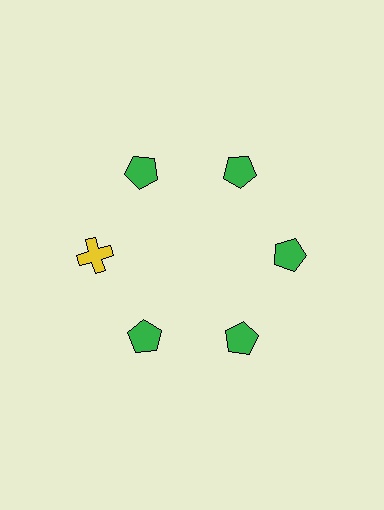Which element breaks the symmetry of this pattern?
The yellow cross at roughly the 9 o'clock position breaks the symmetry. All other shapes are green pentagons.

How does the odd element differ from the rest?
It differs in both color (yellow instead of green) and shape (cross instead of pentagon).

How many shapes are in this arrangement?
There are 6 shapes arranged in a ring pattern.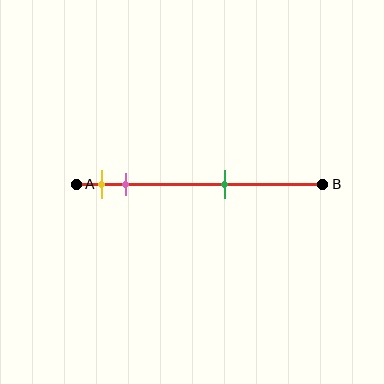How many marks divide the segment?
There are 3 marks dividing the segment.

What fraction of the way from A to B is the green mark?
The green mark is approximately 60% (0.6) of the way from A to B.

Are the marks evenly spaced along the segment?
No, the marks are not evenly spaced.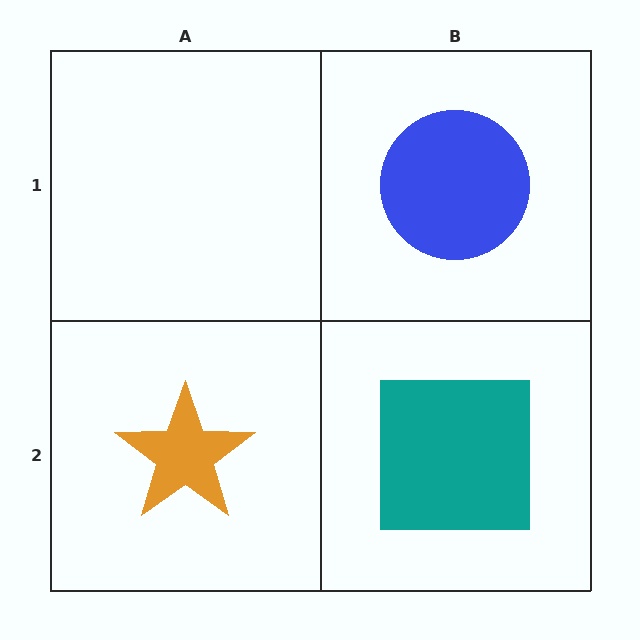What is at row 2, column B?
A teal square.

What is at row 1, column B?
A blue circle.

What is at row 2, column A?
An orange star.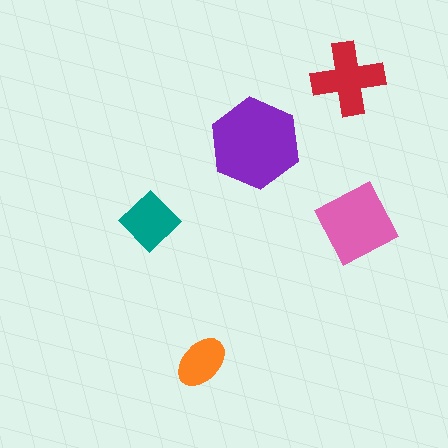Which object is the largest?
The purple hexagon.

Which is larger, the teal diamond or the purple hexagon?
The purple hexagon.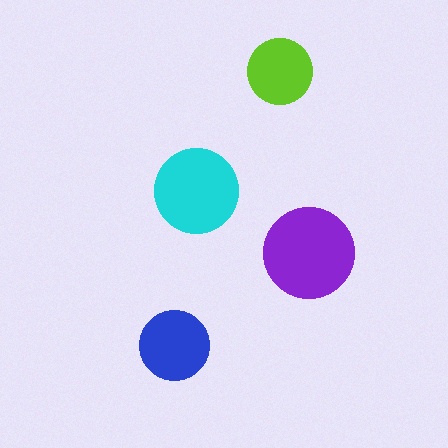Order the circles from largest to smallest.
the purple one, the cyan one, the blue one, the lime one.